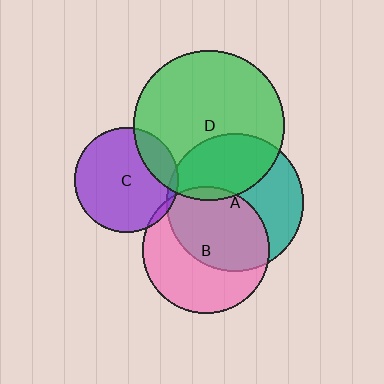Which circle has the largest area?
Circle D (green).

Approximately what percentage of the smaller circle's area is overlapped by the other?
Approximately 5%.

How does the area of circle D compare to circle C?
Approximately 2.1 times.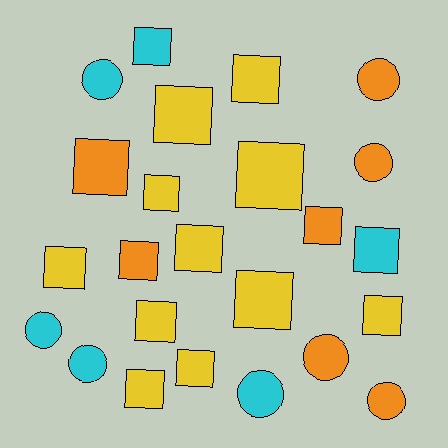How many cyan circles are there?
There are 4 cyan circles.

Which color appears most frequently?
Yellow, with 11 objects.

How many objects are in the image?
There are 24 objects.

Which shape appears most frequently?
Square, with 16 objects.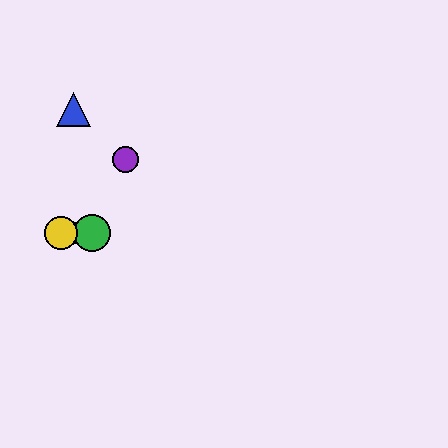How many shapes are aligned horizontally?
3 shapes (the red hexagon, the green circle, the yellow circle) are aligned horizontally.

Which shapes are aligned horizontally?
The red hexagon, the green circle, the yellow circle are aligned horizontally.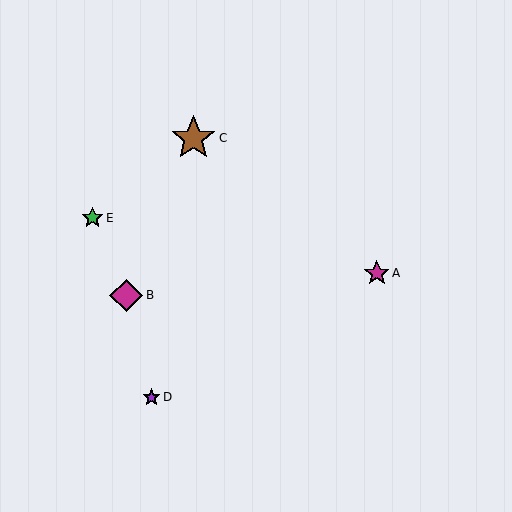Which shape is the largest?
The brown star (labeled C) is the largest.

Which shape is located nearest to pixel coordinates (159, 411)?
The purple star (labeled D) at (152, 397) is nearest to that location.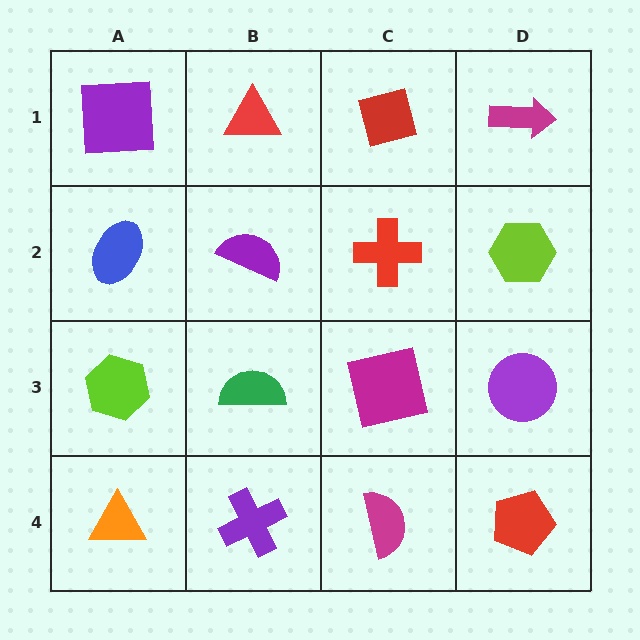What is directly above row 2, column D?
A magenta arrow.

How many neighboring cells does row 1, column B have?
3.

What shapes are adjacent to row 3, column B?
A purple semicircle (row 2, column B), a purple cross (row 4, column B), a lime hexagon (row 3, column A), a magenta square (row 3, column C).